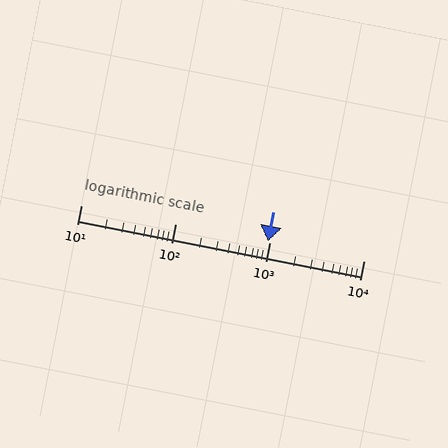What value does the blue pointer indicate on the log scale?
The pointer indicates approximately 960.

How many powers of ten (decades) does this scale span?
The scale spans 3 decades, from 10 to 10000.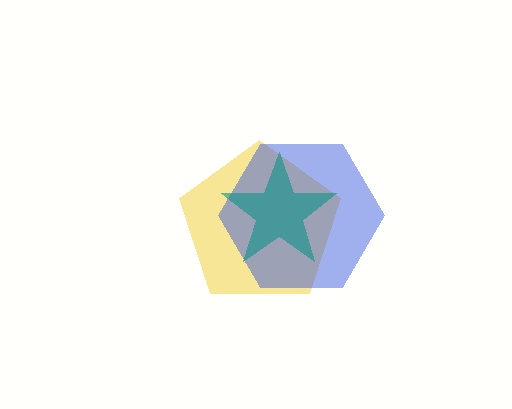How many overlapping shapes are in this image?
There are 3 overlapping shapes in the image.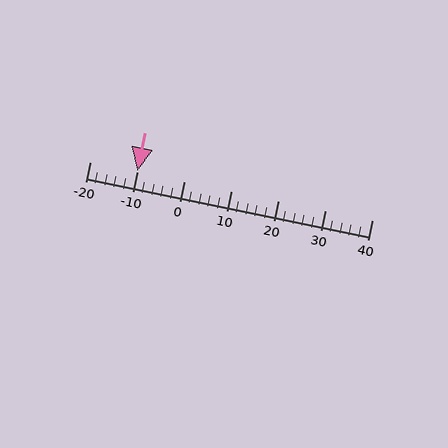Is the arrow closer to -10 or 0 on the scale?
The arrow is closer to -10.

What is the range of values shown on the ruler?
The ruler shows values from -20 to 40.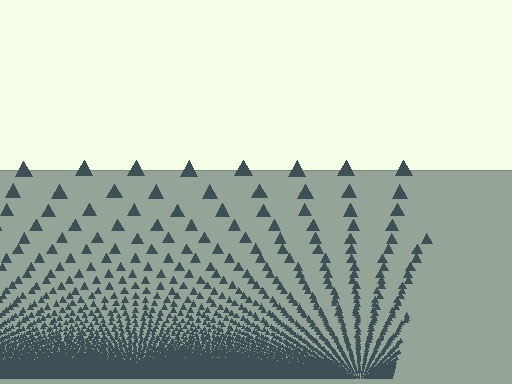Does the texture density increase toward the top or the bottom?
Density increases toward the bottom.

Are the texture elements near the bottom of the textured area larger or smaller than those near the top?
Smaller. The gradient is inverted — elements near the bottom are smaller and denser.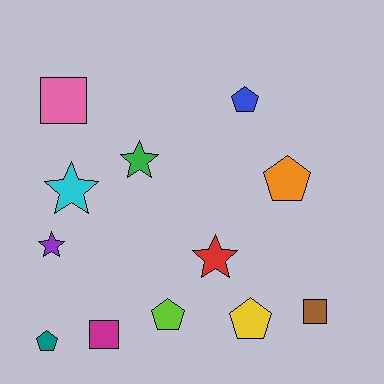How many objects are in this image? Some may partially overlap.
There are 12 objects.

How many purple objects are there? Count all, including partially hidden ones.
There is 1 purple object.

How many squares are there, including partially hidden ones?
There are 3 squares.